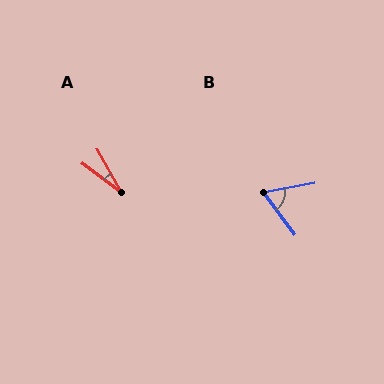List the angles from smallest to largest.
A (24°), B (64°).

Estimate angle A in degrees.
Approximately 24 degrees.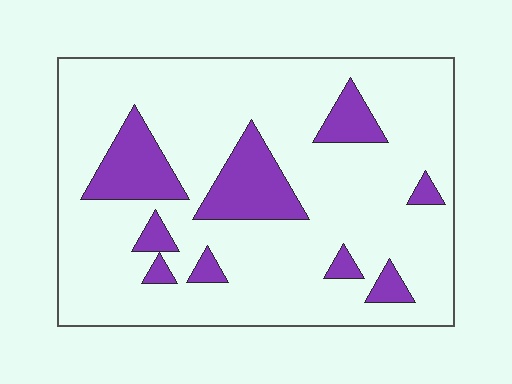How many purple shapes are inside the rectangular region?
9.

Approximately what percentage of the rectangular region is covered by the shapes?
Approximately 20%.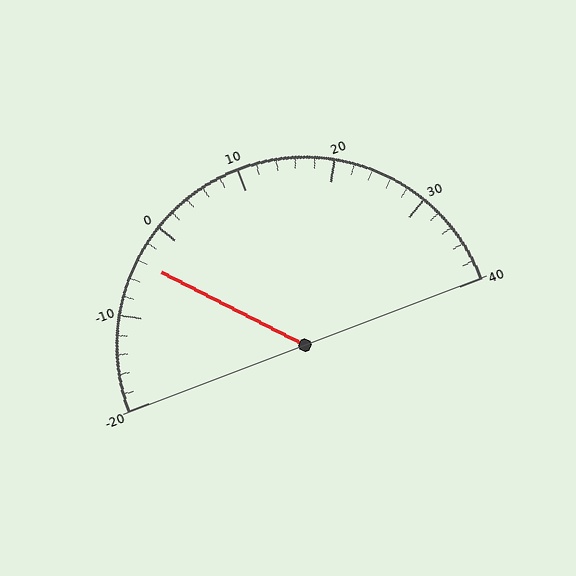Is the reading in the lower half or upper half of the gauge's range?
The reading is in the lower half of the range (-20 to 40).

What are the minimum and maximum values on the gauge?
The gauge ranges from -20 to 40.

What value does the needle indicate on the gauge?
The needle indicates approximately -4.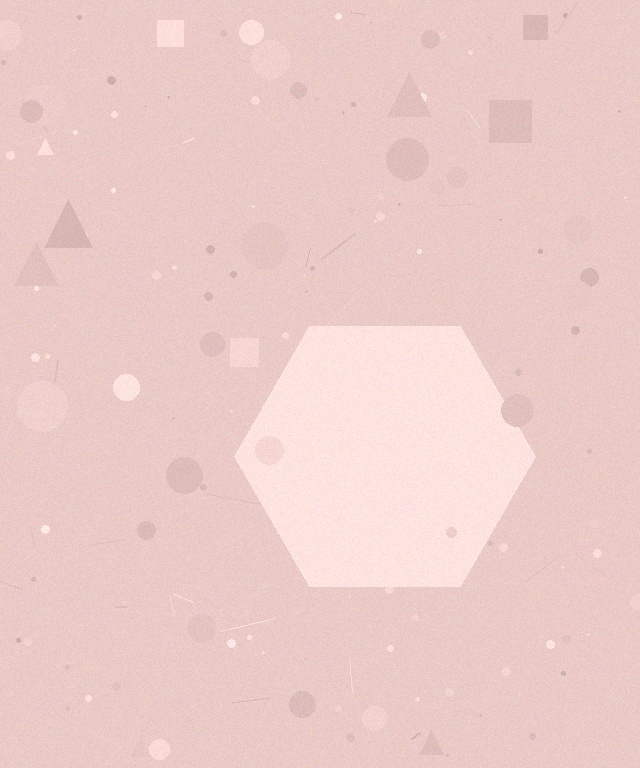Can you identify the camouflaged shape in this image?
The camouflaged shape is a hexagon.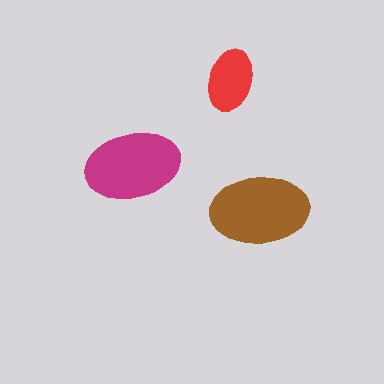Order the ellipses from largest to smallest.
the brown one, the magenta one, the red one.